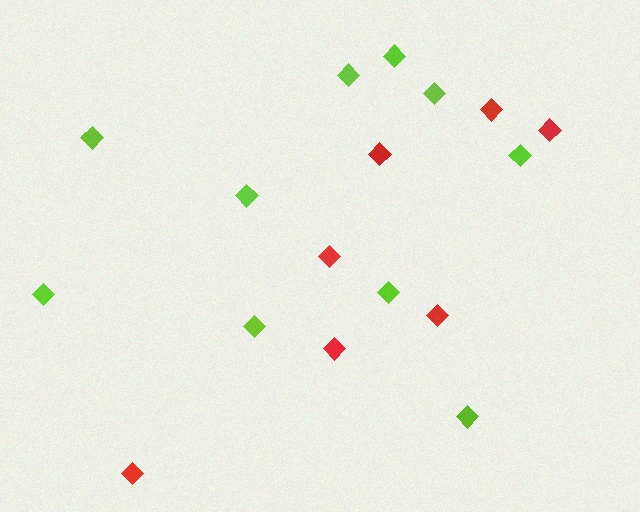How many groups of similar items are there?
There are 2 groups: one group of red diamonds (7) and one group of lime diamonds (10).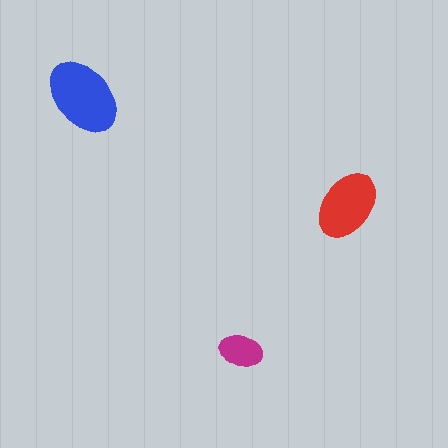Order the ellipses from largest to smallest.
the blue one, the red one, the magenta one.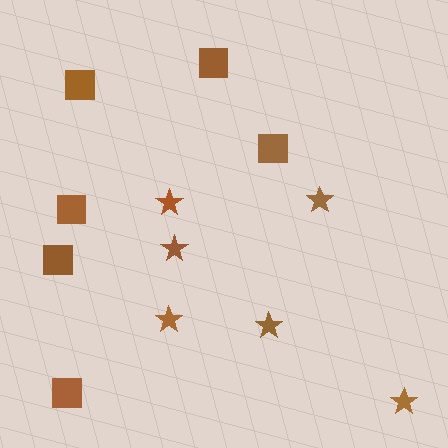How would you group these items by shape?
There are 2 groups: one group of squares (6) and one group of stars (6).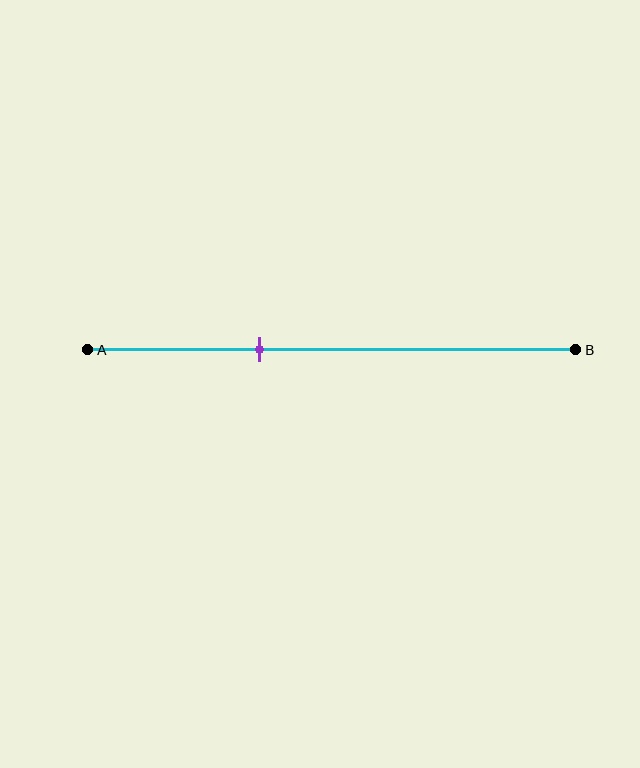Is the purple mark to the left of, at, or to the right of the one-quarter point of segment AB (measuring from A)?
The purple mark is to the right of the one-quarter point of segment AB.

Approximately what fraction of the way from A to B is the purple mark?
The purple mark is approximately 35% of the way from A to B.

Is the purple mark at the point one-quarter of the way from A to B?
No, the mark is at about 35% from A, not at the 25% one-quarter point.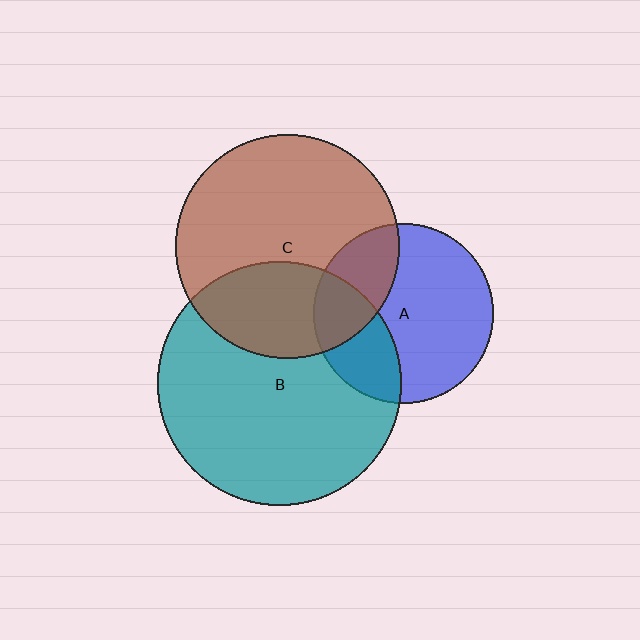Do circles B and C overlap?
Yes.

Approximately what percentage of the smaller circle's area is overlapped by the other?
Approximately 30%.